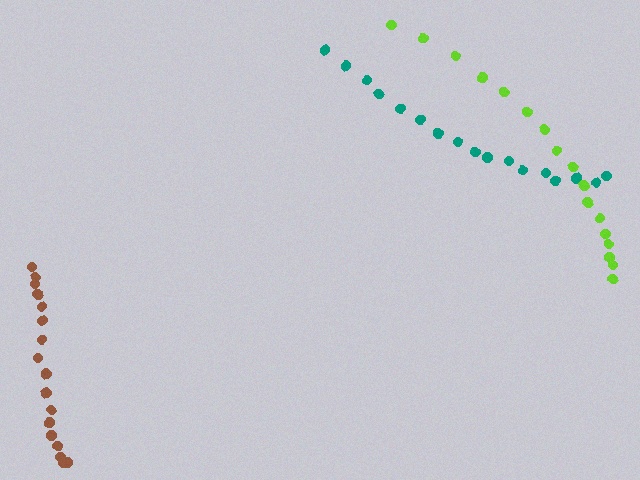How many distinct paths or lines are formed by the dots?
There are 3 distinct paths.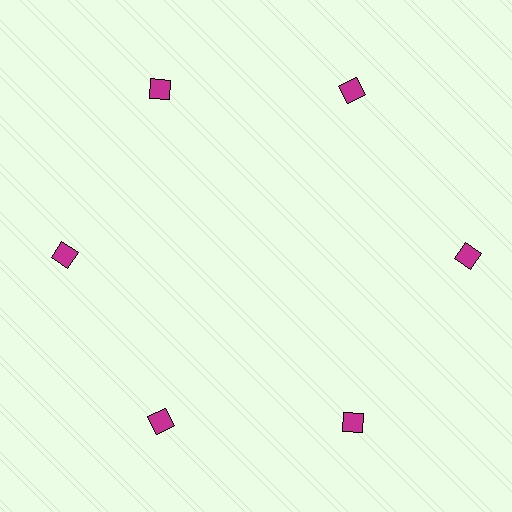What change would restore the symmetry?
The symmetry would be restored by moving it inward, back onto the ring so that all 6 diamonds sit at equal angles and equal distance from the center.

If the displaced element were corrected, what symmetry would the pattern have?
It would have 6-fold rotational symmetry — the pattern would map onto itself every 60 degrees.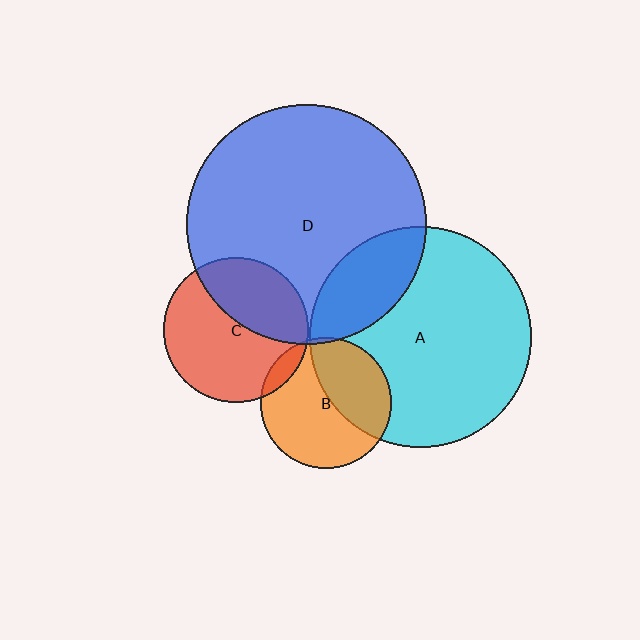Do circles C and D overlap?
Yes.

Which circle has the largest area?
Circle D (blue).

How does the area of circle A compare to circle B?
Approximately 2.9 times.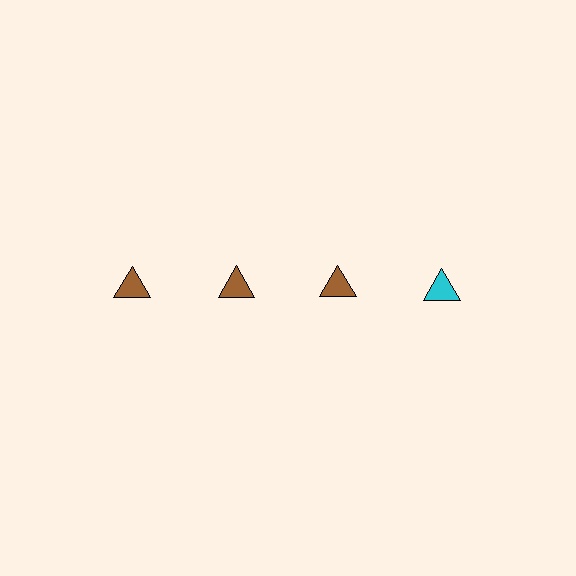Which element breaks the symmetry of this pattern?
The cyan triangle in the top row, second from right column breaks the symmetry. All other shapes are brown triangles.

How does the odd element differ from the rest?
It has a different color: cyan instead of brown.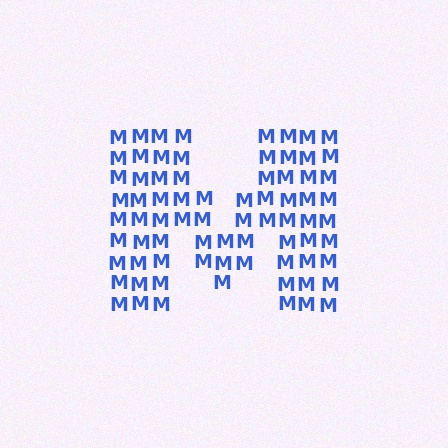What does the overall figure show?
The overall figure shows the letter M.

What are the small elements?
The small elements are letter M's.